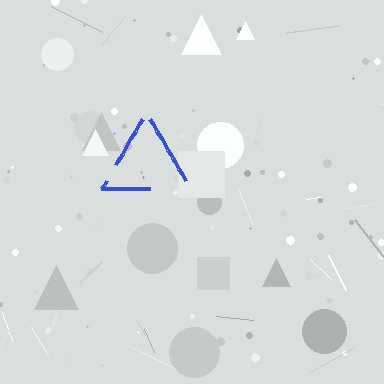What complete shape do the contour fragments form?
The contour fragments form a triangle.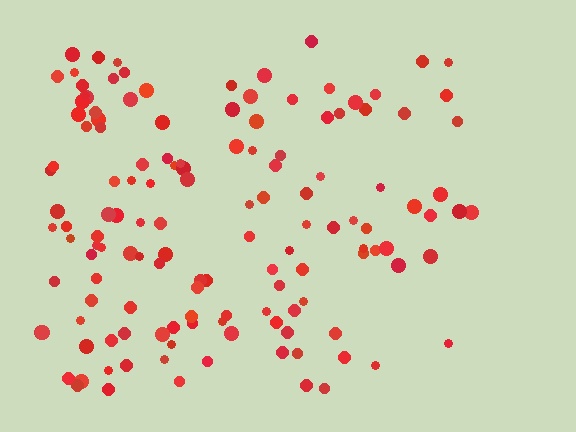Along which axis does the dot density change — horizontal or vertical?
Horizontal.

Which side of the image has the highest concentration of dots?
The left.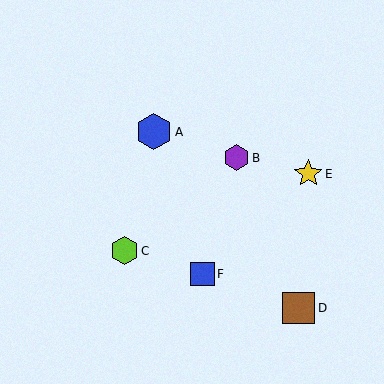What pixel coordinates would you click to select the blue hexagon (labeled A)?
Click at (154, 132) to select the blue hexagon A.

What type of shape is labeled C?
Shape C is a lime hexagon.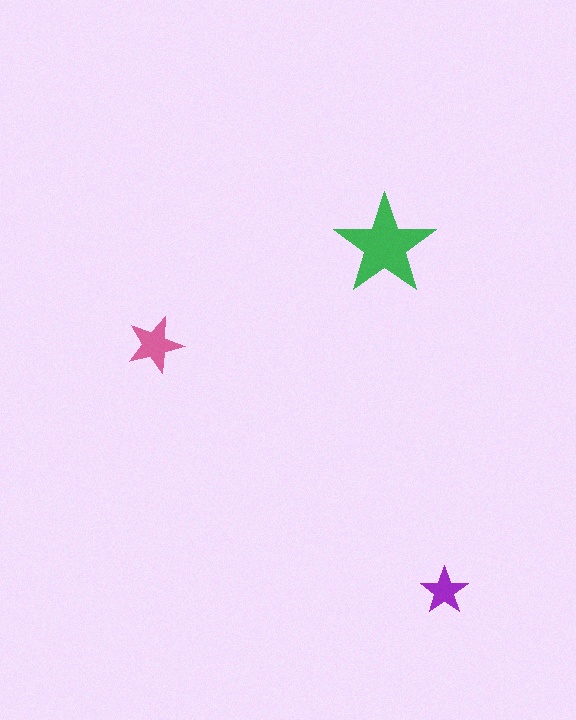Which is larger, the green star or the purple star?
The green one.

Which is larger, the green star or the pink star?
The green one.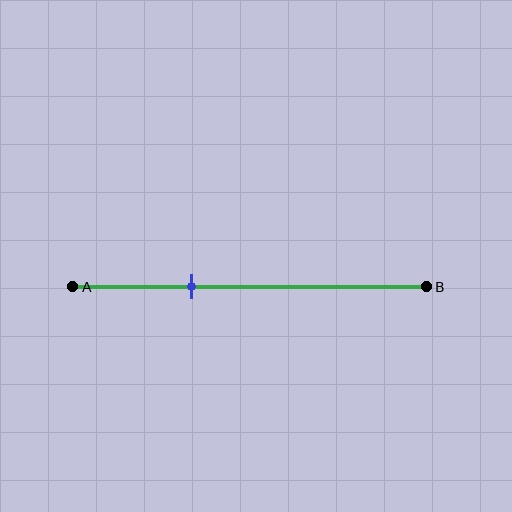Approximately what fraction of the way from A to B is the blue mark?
The blue mark is approximately 35% of the way from A to B.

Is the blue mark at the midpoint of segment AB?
No, the mark is at about 35% from A, not at the 50% midpoint.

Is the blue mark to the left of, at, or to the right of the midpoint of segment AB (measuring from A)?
The blue mark is to the left of the midpoint of segment AB.